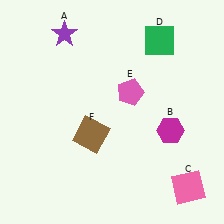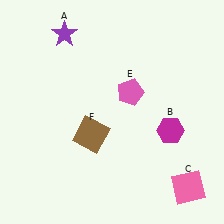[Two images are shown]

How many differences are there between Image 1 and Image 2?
There is 1 difference between the two images.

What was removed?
The green square (D) was removed in Image 2.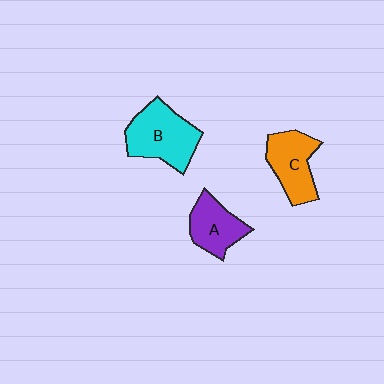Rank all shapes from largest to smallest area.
From largest to smallest: B (cyan), C (orange), A (purple).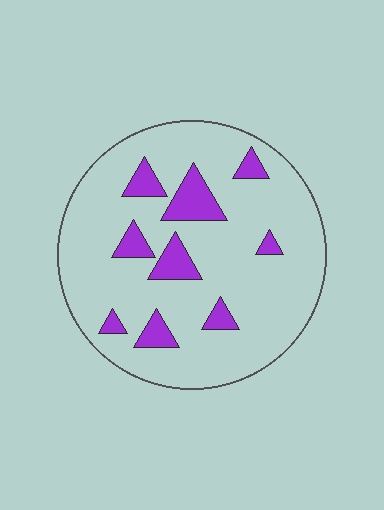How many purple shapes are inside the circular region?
9.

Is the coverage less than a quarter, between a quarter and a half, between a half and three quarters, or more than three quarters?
Less than a quarter.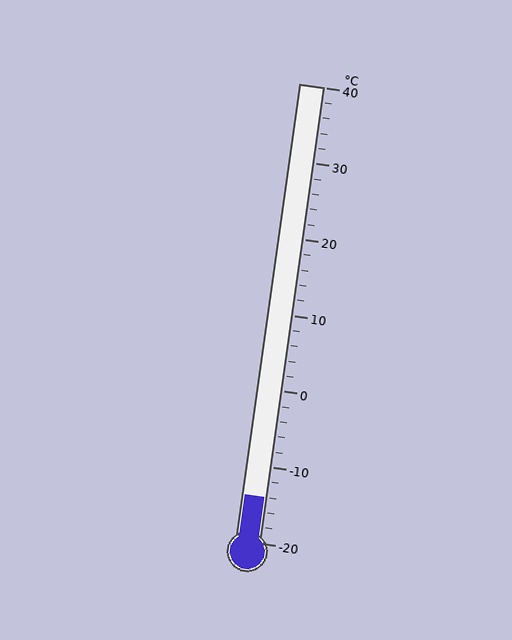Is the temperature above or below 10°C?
The temperature is below 10°C.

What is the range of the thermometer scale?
The thermometer scale ranges from -20°C to 40°C.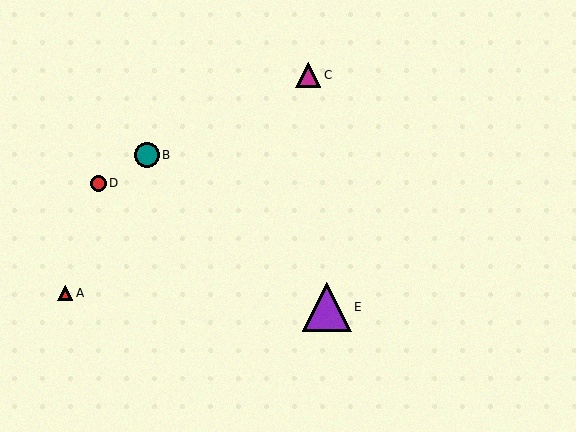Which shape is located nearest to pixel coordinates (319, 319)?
The purple triangle (labeled E) at (327, 307) is nearest to that location.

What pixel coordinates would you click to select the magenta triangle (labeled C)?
Click at (308, 75) to select the magenta triangle C.